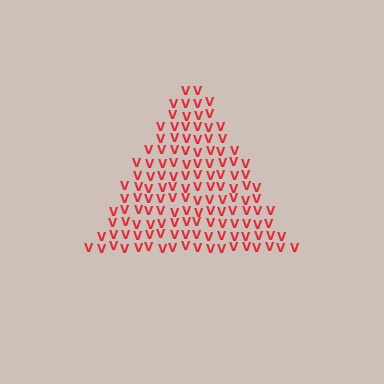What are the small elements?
The small elements are letter V's.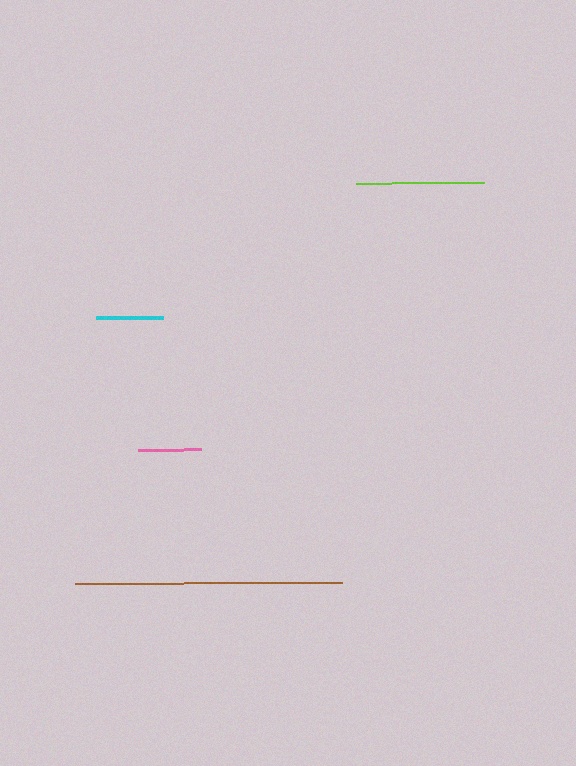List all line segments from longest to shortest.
From longest to shortest: brown, lime, cyan, pink.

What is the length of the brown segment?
The brown segment is approximately 267 pixels long.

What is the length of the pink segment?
The pink segment is approximately 63 pixels long.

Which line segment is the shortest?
The pink line is the shortest at approximately 63 pixels.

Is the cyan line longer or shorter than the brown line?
The brown line is longer than the cyan line.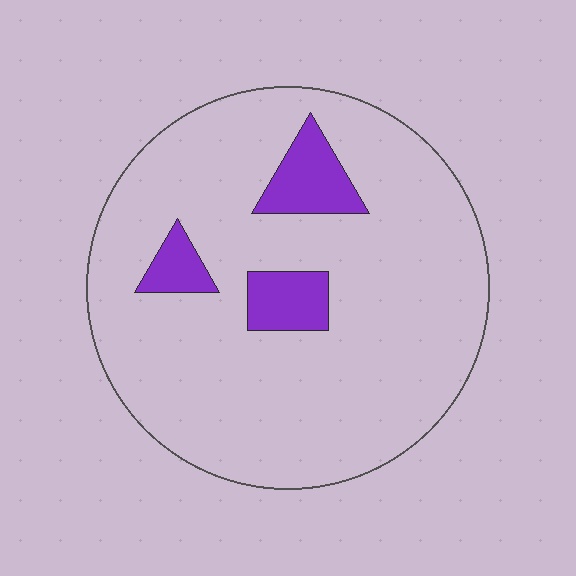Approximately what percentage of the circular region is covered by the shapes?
Approximately 10%.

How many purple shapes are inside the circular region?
3.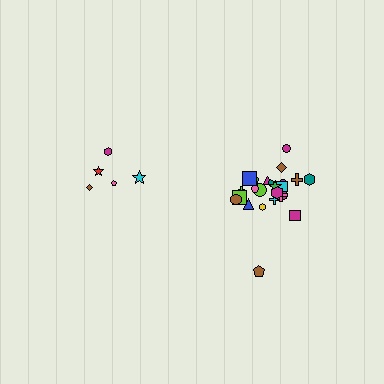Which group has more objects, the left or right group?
The right group.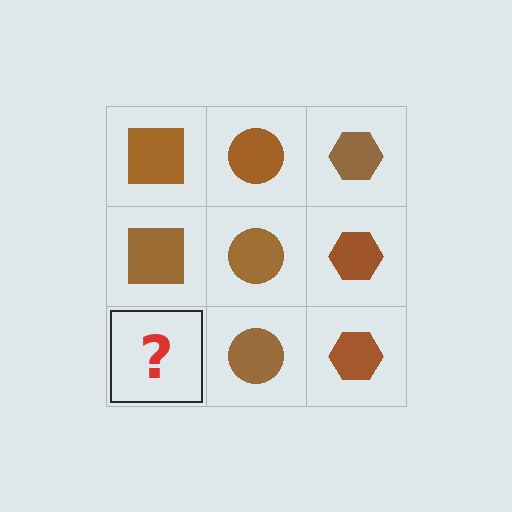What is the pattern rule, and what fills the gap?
The rule is that each column has a consistent shape. The gap should be filled with a brown square.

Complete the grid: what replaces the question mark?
The question mark should be replaced with a brown square.